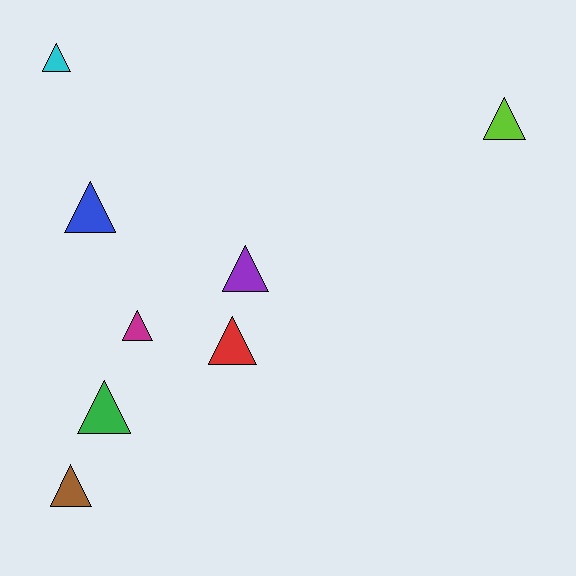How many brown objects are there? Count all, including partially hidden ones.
There is 1 brown object.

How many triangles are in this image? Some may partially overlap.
There are 8 triangles.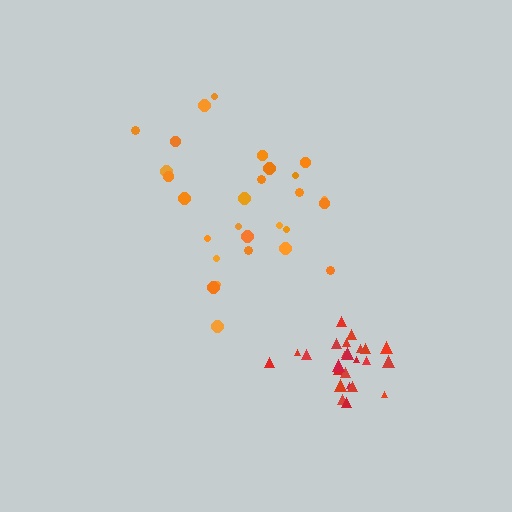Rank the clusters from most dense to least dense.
red, orange.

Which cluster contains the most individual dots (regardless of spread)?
Orange (28).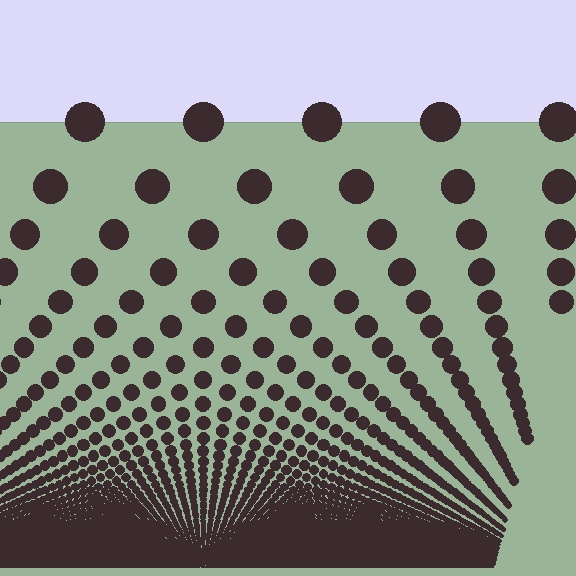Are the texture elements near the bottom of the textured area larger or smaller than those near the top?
Smaller. The gradient is inverted — elements near the bottom are smaller and denser.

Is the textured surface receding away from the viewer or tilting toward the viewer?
The surface appears to tilt toward the viewer. Texture elements get larger and sparser toward the top.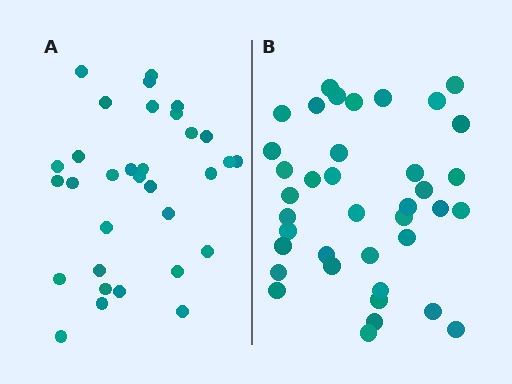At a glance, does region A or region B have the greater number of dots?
Region B (the right region) has more dots.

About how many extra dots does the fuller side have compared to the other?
Region B has about 6 more dots than region A.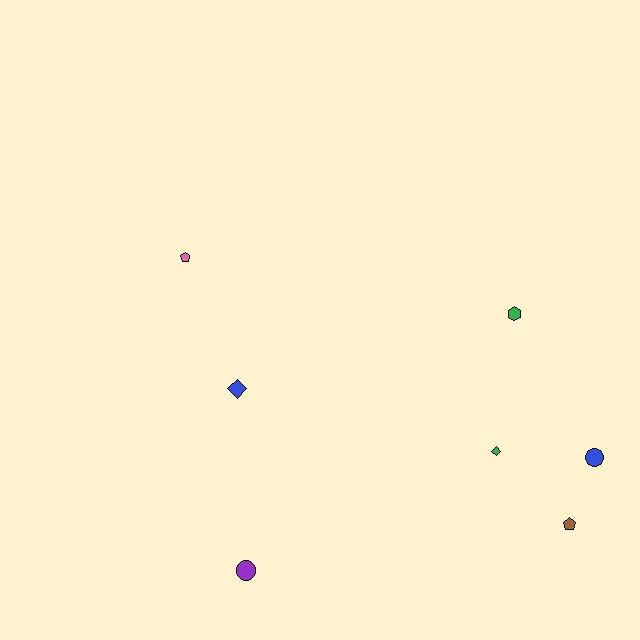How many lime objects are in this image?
There are no lime objects.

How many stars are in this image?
There are no stars.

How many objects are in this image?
There are 7 objects.